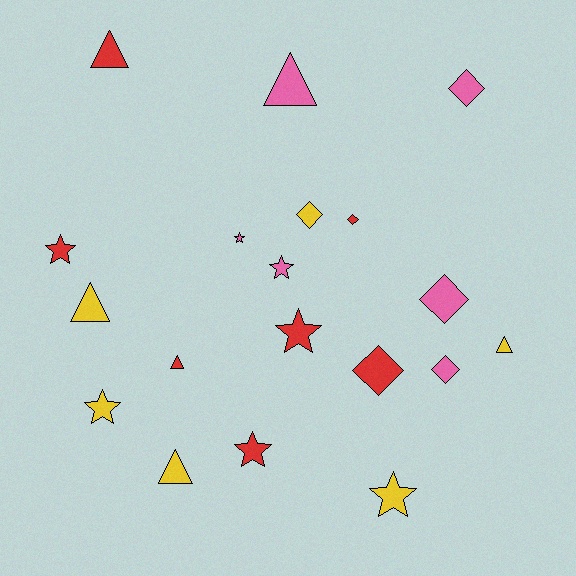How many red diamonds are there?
There are 2 red diamonds.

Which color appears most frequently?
Red, with 7 objects.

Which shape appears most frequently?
Star, with 7 objects.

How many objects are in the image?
There are 19 objects.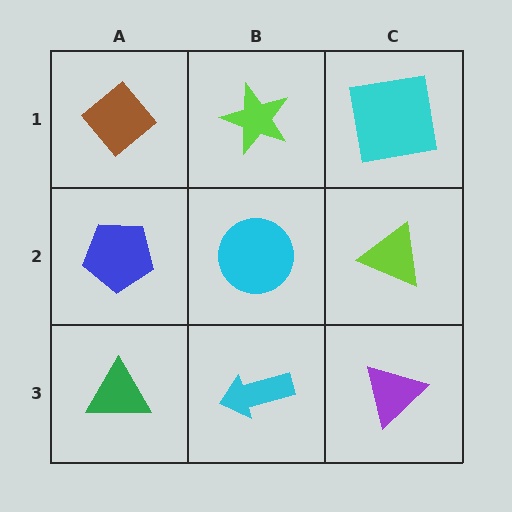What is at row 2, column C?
A lime triangle.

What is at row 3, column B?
A cyan arrow.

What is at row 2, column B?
A cyan circle.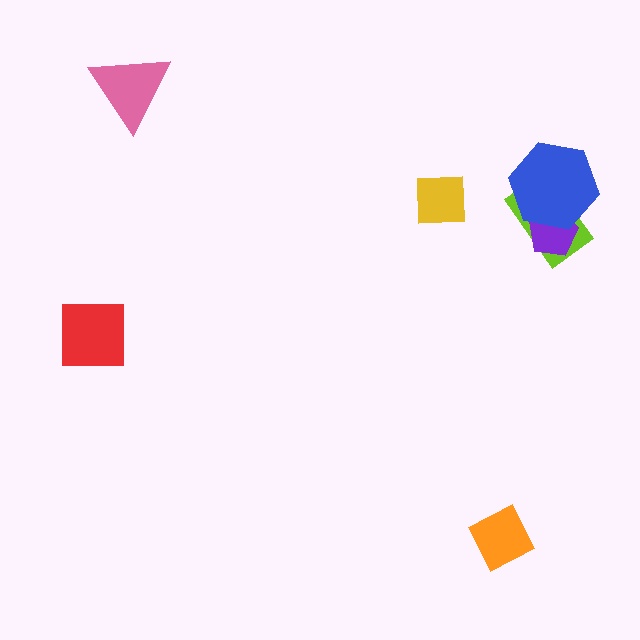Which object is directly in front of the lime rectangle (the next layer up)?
The purple pentagon is directly in front of the lime rectangle.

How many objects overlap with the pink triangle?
0 objects overlap with the pink triangle.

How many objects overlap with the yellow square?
0 objects overlap with the yellow square.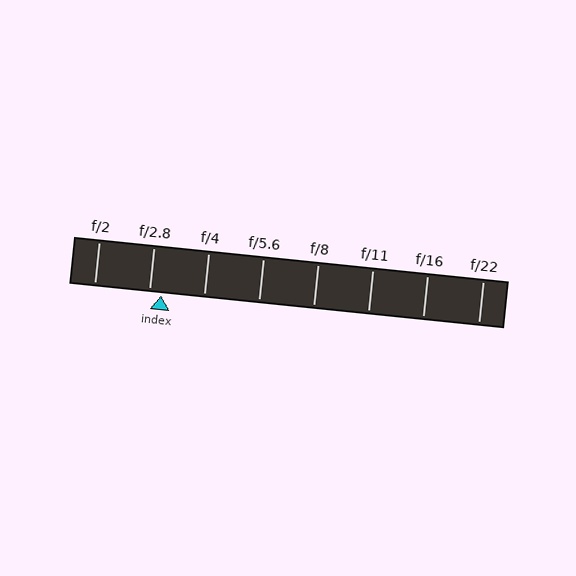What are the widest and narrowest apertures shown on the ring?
The widest aperture shown is f/2 and the narrowest is f/22.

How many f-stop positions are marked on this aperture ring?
There are 8 f-stop positions marked.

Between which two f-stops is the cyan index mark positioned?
The index mark is between f/2.8 and f/4.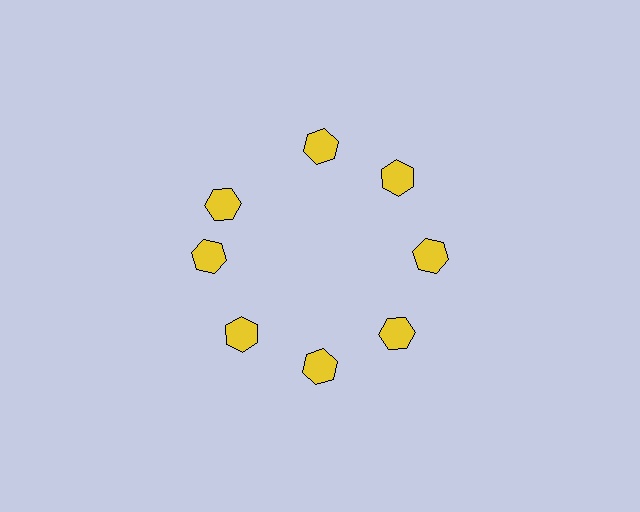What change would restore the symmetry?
The symmetry would be restored by rotating it back into even spacing with its neighbors so that all 8 hexagons sit at equal angles and equal distance from the center.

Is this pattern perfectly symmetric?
No. The 8 yellow hexagons are arranged in a ring, but one element near the 10 o'clock position is rotated out of alignment along the ring, breaking the 8-fold rotational symmetry.